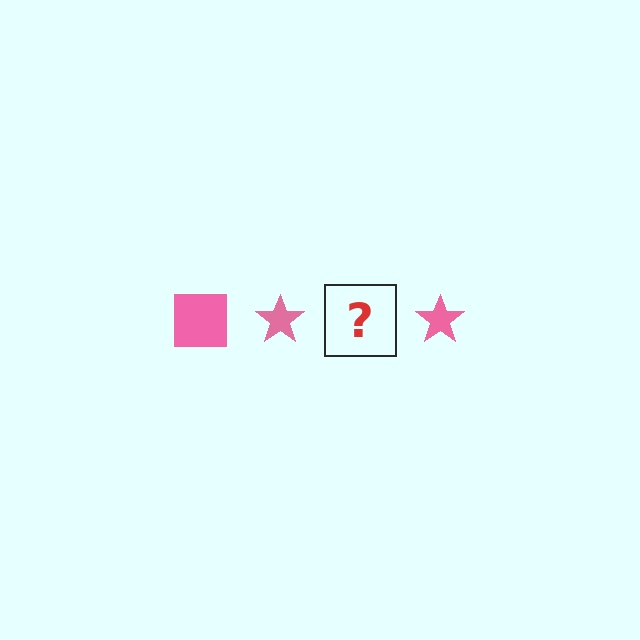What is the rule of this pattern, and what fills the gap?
The rule is that the pattern cycles through square, star shapes in pink. The gap should be filled with a pink square.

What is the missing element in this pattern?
The missing element is a pink square.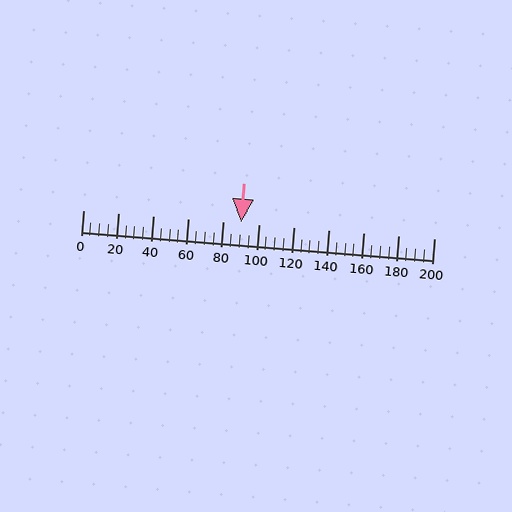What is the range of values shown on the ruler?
The ruler shows values from 0 to 200.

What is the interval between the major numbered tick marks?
The major tick marks are spaced 20 units apart.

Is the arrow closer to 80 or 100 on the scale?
The arrow is closer to 100.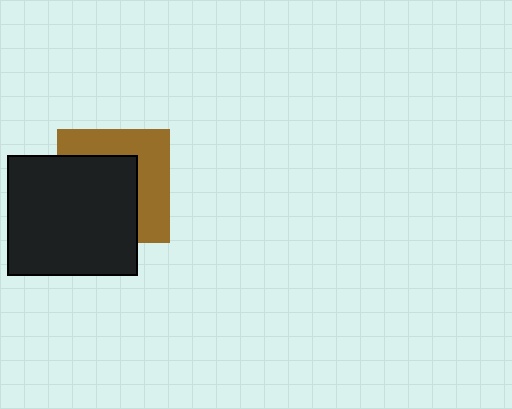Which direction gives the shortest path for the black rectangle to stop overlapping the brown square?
Moving toward the lower-left gives the shortest separation.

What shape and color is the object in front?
The object in front is a black rectangle.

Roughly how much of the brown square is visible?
A small part of it is visible (roughly 45%).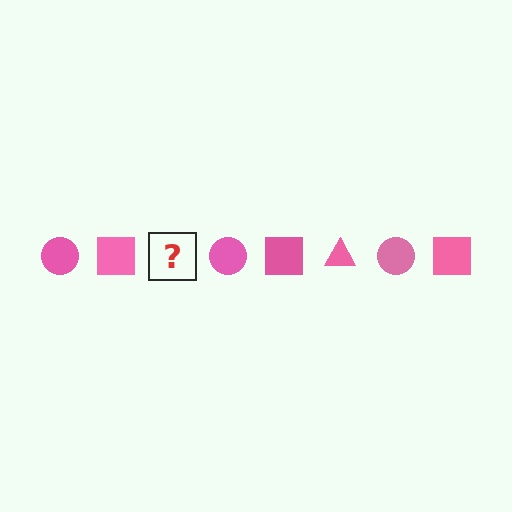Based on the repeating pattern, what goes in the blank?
The blank should be a pink triangle.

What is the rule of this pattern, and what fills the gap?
The rule is that the pattern cycles through circle, square, triangle shapes in pink. The gap should be filled with a pink triangle.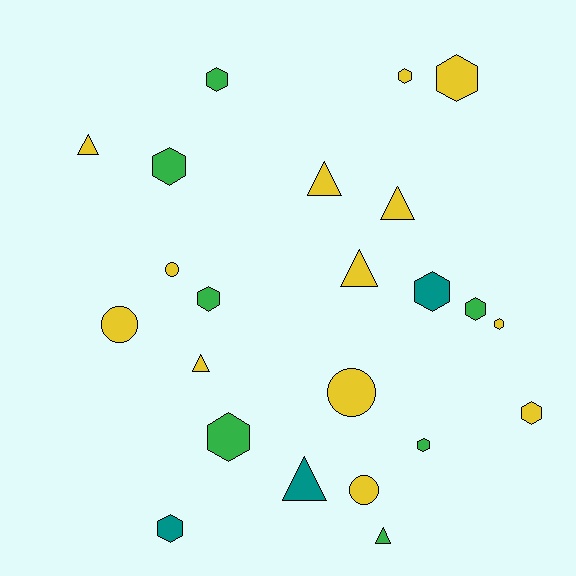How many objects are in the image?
There are 23 objects.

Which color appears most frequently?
Yellow, with 13 objects.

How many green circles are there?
There are no green circles.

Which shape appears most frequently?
Hexagon, with 12 objects.